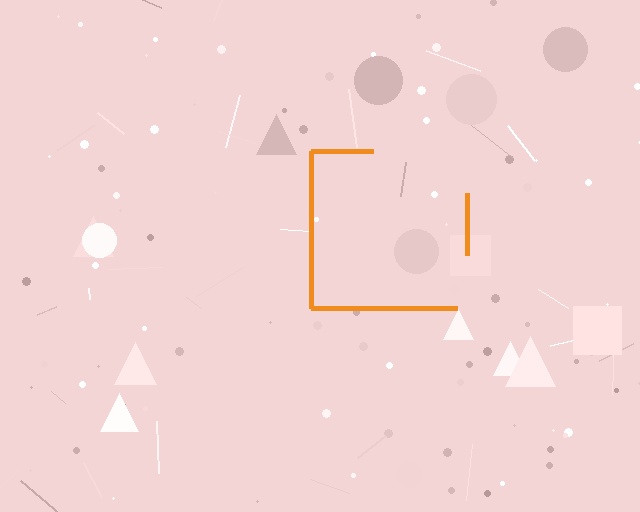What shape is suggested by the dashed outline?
The dashed outline suggests a square.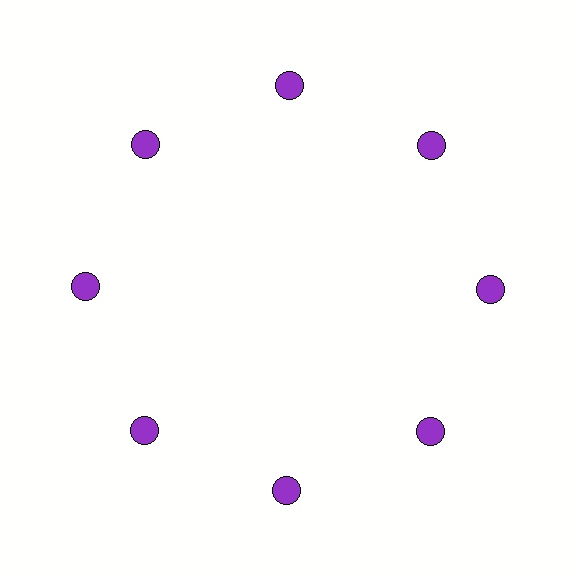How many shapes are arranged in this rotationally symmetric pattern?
There are 8 shapes, arranged in 8 groups of 1.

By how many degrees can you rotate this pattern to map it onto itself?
The pattern maps onto itself every 45 degrees of rotation.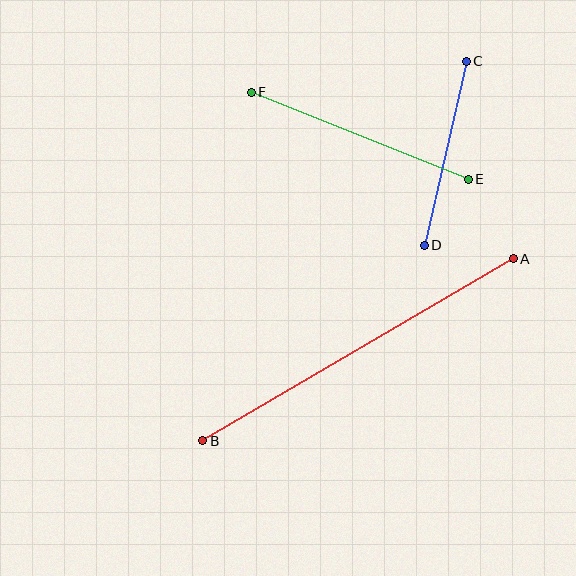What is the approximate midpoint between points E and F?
The midpoint is at approximately (360, 136) pixels.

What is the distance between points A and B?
The distance is approximately 360 pixels.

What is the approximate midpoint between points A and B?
The midpoint is at approximately (358, 350) pixels.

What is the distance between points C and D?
The distance is approximately 189 pixels.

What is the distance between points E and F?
The distance is approximately 234 pixels.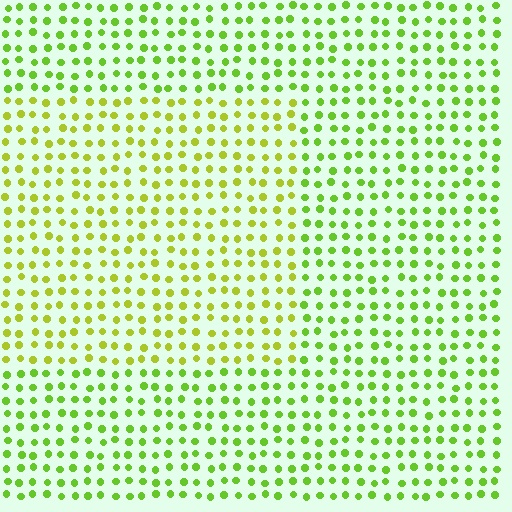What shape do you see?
I see a rectangle.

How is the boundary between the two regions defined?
The boundary is defined purely by a slight shift in hue (about 26 degrees). Spacing, size, and orientation are identical on both sides.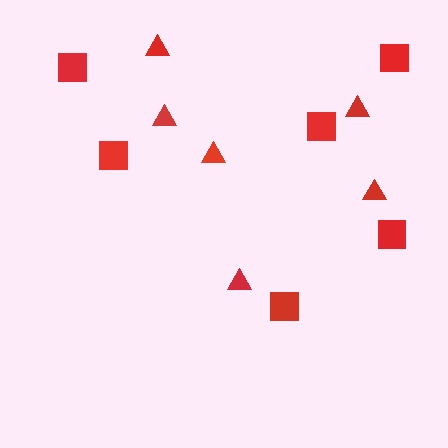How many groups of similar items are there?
There are 2 groups: one group of triangles (6) and one group of squares (6).